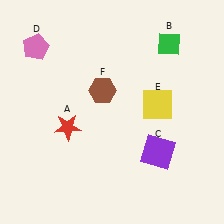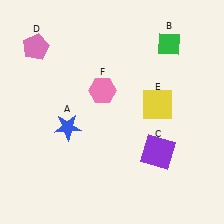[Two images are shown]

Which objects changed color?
A changed from red to blue. F changed from brown to pink.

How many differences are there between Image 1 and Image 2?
There are 2 differences between the two images.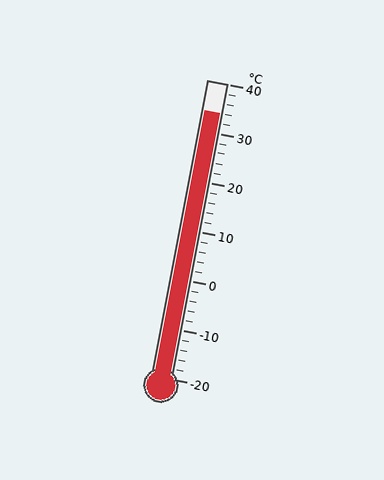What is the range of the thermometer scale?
The thermometer scale ranges from -20°C to 40°C.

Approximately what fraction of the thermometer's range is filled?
The thermometer is filled to approximately 90% of its range.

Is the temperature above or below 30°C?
The temperature is above 30°C.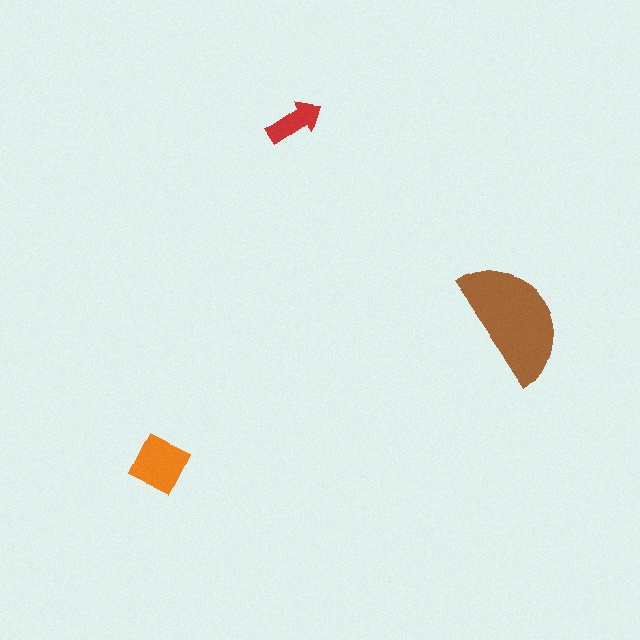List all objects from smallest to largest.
The red arrow, the orange square, the brown semicircle.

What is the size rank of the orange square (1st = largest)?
2nd.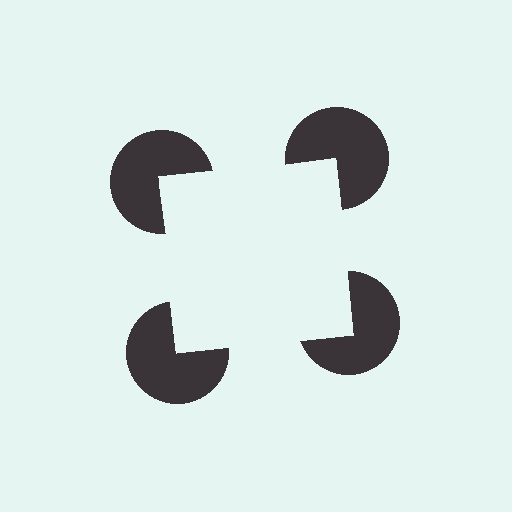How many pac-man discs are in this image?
There are 4 — one at each vertex of the illusory square.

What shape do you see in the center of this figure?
An illusory square — its edges are inferred from the aligned wedge cuts in the pac-man discs, not physically drawn.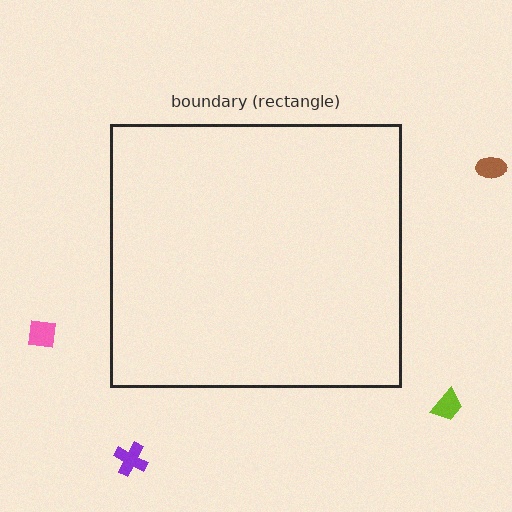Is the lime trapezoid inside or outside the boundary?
Outside.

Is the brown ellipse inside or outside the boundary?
Outside.